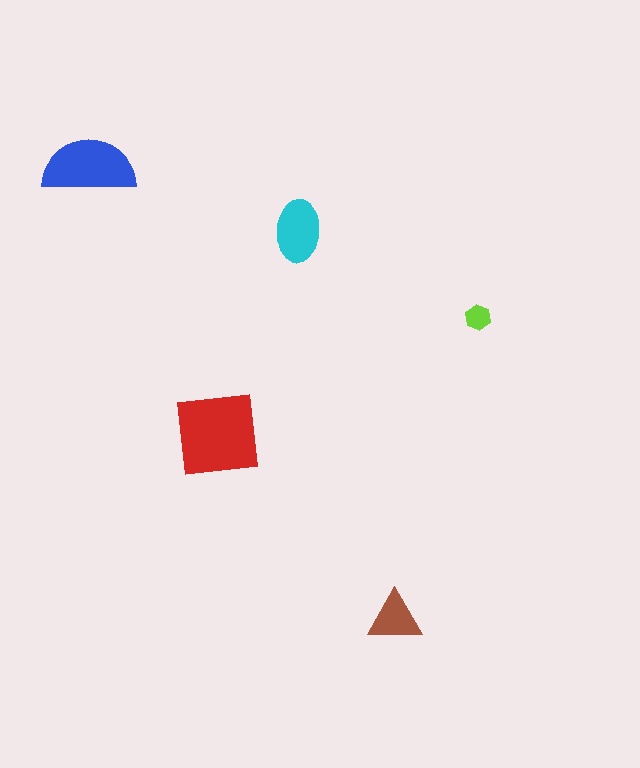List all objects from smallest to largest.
The lime hexagon, the brown triangle, the cyan ellipse, the blue semicircle, the red square.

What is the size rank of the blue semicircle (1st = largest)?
2nd.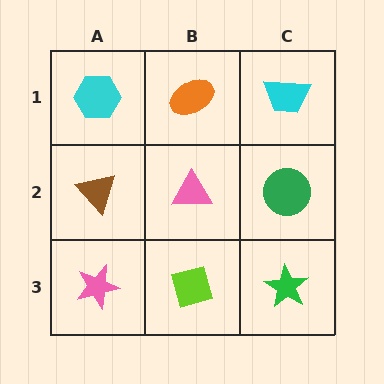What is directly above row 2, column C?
A cyan trapezoid.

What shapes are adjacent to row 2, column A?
A cyan hexagon (row 1, column A), a pink star (row 3, column A), a pink triangle (row 2, column B).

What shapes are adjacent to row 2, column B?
An orange ellipse (row 1, column B), a lime diamond (row 3, column B), a brown triangle (row 2, column A), a green circle (row 2, column C).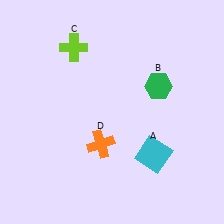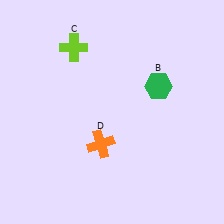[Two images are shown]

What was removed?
The cyan square (A) was removed in Image 2.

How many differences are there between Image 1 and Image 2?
There is 1 difference between the two images.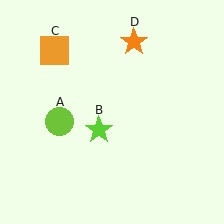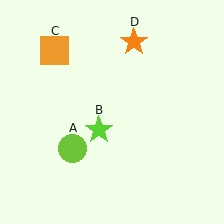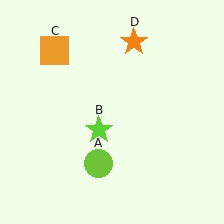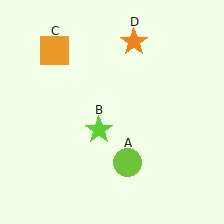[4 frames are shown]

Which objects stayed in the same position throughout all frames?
Lime star (object B) and orange square (object C) and orange star (object D) remained stationary.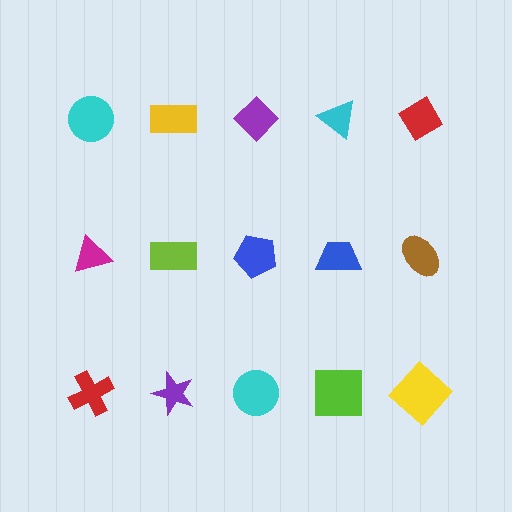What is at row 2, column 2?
A lime rectangle.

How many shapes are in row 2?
5 shapes.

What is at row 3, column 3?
A cyan circle.